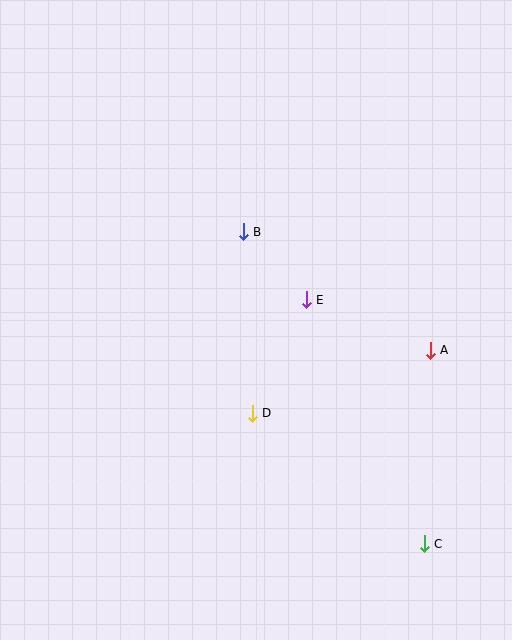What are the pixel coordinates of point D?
Point D is at (252, 413).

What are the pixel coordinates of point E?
Point E is at (306, 300).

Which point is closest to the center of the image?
Point E at (306, 300) is closest to the center.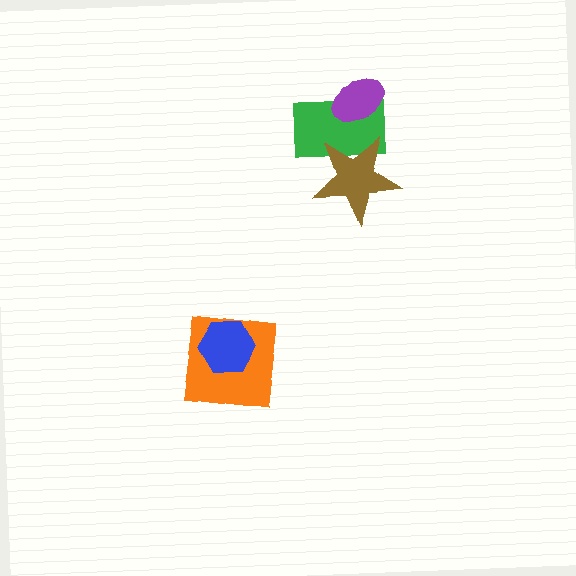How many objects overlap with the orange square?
1 object overlaps with the orange square.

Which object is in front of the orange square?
The blue hexagon is in front of the orange square.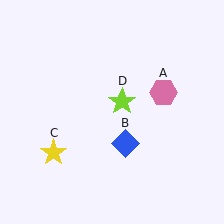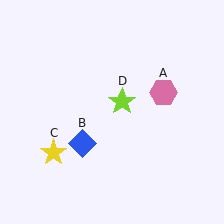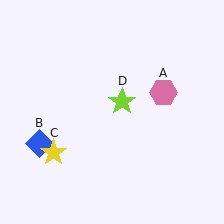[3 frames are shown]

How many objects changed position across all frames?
1 object changed position: blue diamond (object B).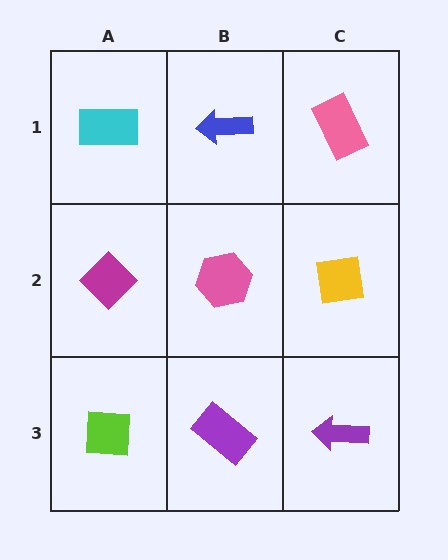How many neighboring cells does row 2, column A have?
3.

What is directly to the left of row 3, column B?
A lime square.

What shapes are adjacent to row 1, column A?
A magenta diamond (row 2, column A), a blue arrow (row 1, column B).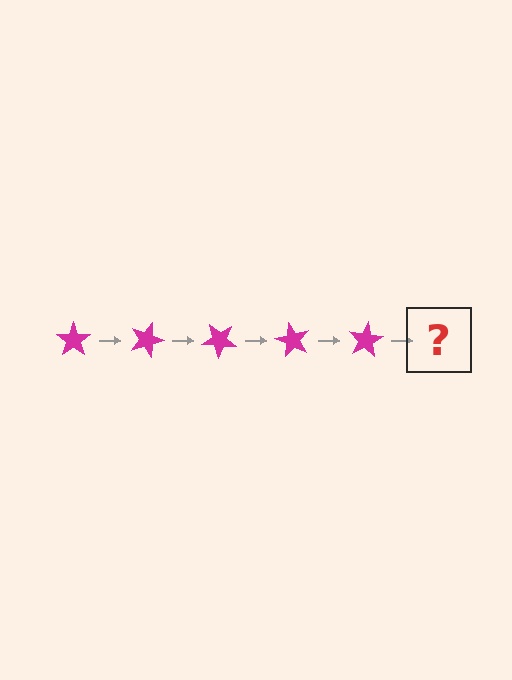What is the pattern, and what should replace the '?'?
The pattern is that the star rotates 20 degrees each step. The '?' should be a magenta star rotated 100 degrees.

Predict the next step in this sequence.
The next step is a magenta star rotated 100 degrees.